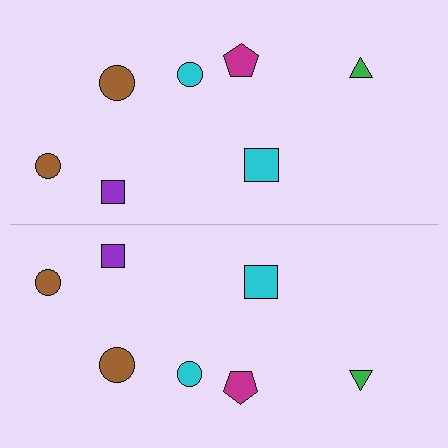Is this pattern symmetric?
Yes, this pattern has bilateral (reflection) symmetry.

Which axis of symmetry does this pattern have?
The pattern has a horizontal axis of symmetry running through the center of the image.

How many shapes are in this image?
There are 14 shapes in this image.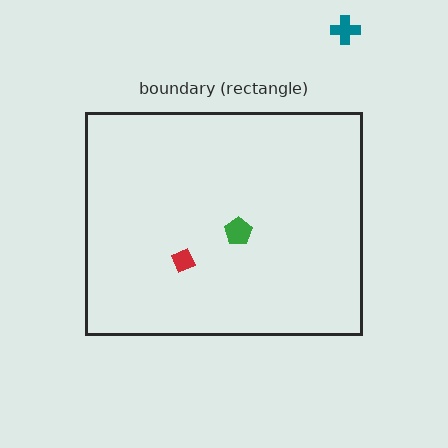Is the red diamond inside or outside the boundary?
Inside.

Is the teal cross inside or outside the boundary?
Outside.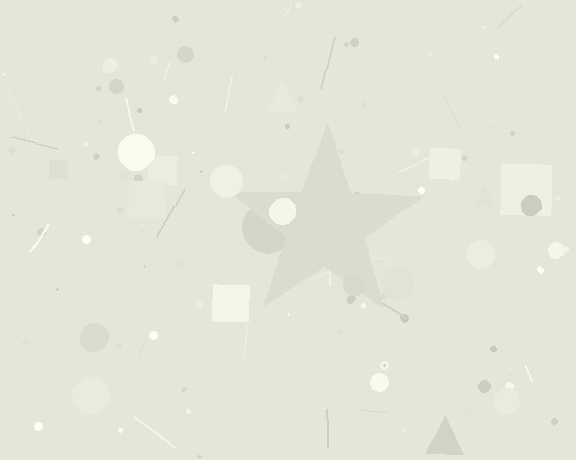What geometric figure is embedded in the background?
A star is embedded in the background.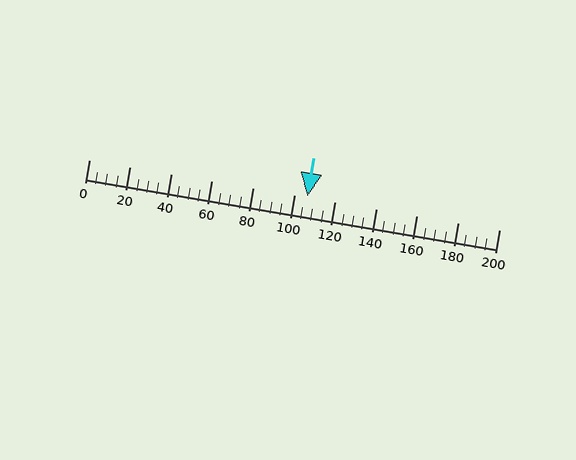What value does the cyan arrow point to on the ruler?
The cyan arrow points to approximately 107.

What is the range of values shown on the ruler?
The ruler shows values from 0 to 200.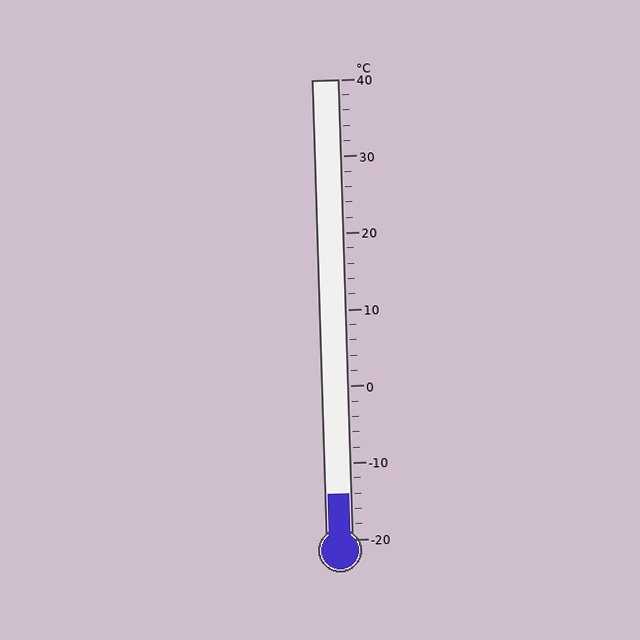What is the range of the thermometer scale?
The thermometer scale ranges from -20°C to 40°C.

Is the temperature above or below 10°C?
The temperature is below 10°C.